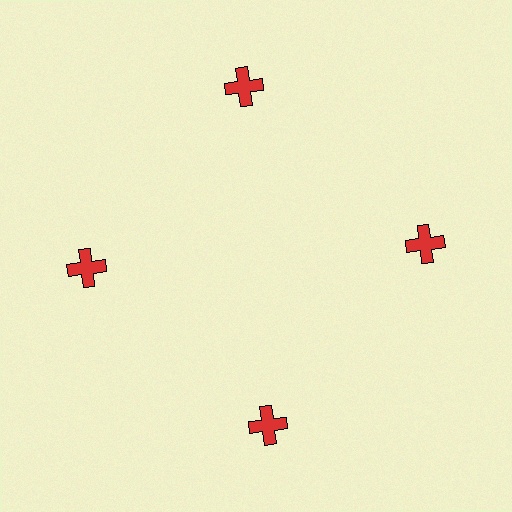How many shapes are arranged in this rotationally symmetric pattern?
There are 4 shapes, arranged in 4 groups of 1.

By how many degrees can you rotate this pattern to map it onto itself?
The pattern maps onto itself every 90 degrees of rotation.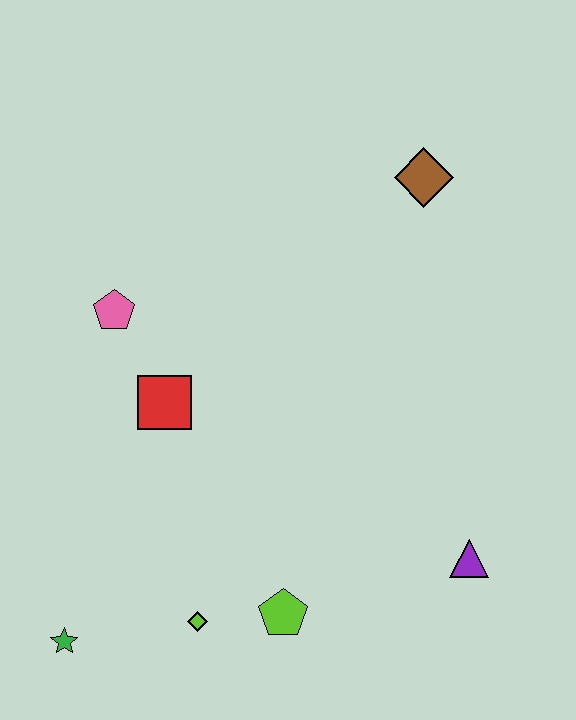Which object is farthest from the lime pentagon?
The brown diamond is farthest from the lime pentagon.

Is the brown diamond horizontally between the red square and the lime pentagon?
No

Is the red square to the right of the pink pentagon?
Yes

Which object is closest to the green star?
The lime diamond is closest to the green star.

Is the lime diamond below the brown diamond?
Yes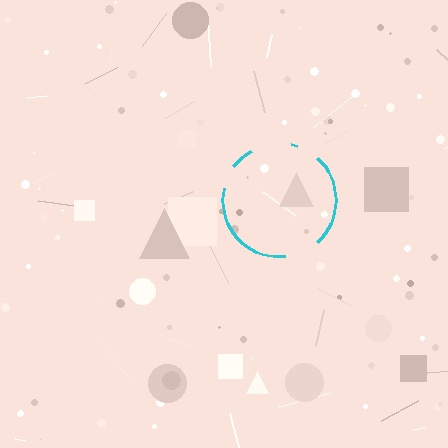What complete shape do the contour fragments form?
The contour fragments form a circle.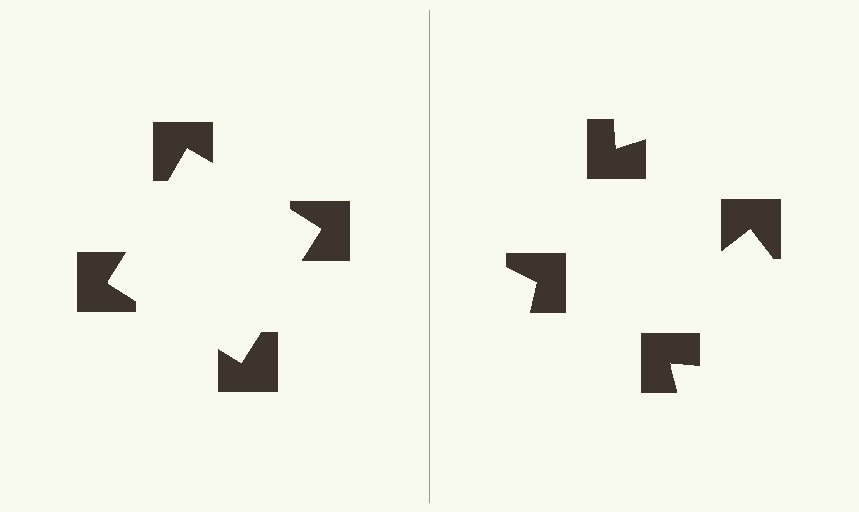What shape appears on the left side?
An illusory square.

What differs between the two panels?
The notched squares are positioned identically on both sides; only the wedge orientations differ. On the left they align to a square; on the right they are misaligned.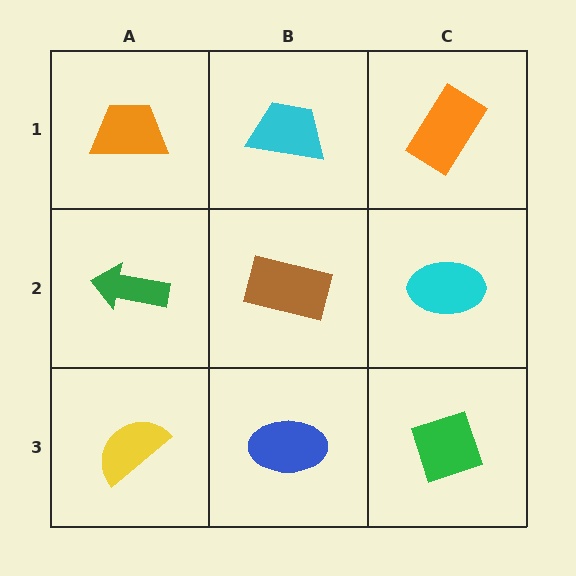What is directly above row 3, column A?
A green arrow.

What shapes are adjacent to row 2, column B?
A cyan trapezoid (row 1, column B), a blue ellipse (row 3, column B), a green arrow (row 2, column A), a cyan ellipse (row 2, column C).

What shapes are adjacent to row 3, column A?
A green arrow (row 2, column A), a blue ellipse (row 3, column B).